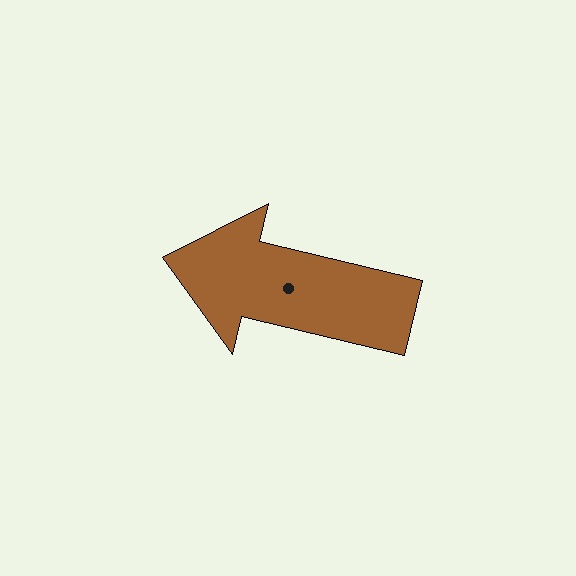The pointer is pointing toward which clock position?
Roughly 9 o'clock.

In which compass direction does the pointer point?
West.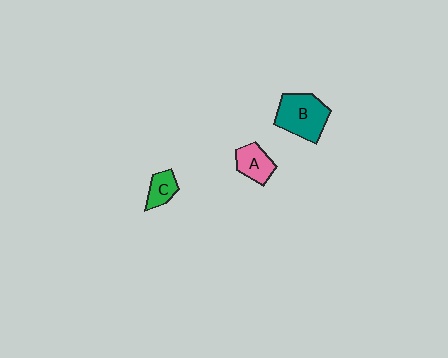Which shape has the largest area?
Shape B (teal).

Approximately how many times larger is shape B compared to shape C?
Approximately 2.3 times.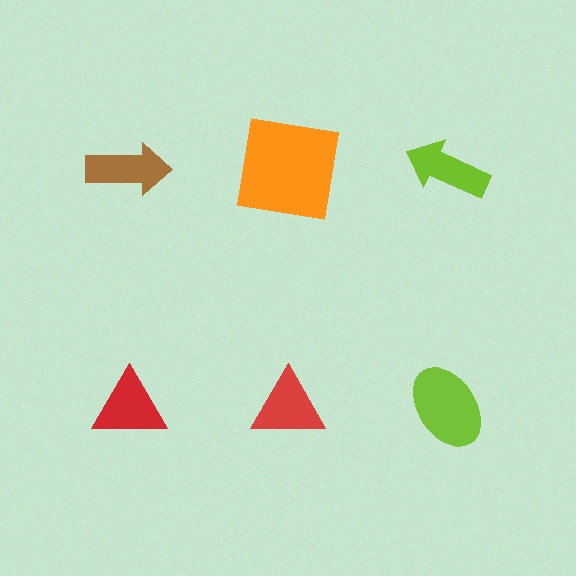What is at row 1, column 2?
An orange square.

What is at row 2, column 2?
A red triangle.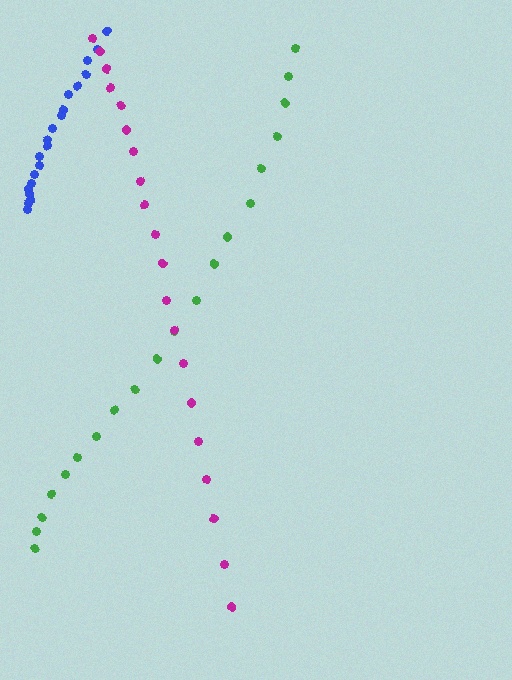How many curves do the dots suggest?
There are 3 distinct paths.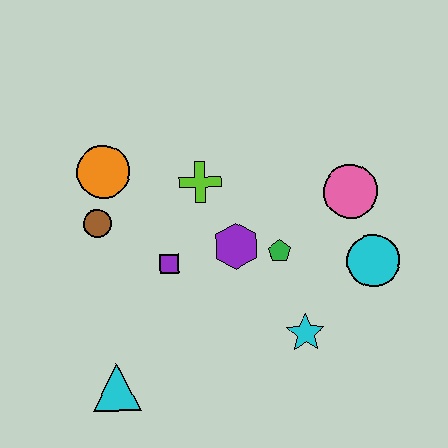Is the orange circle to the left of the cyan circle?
Yes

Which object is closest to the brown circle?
The orange circle is closest to the brown circle.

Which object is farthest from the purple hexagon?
The cyan triangle is farthest from the purple hexagon.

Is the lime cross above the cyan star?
Yes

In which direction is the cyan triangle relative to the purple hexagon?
The cyan triangle is below the purple hexagon.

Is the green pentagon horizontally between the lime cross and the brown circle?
No